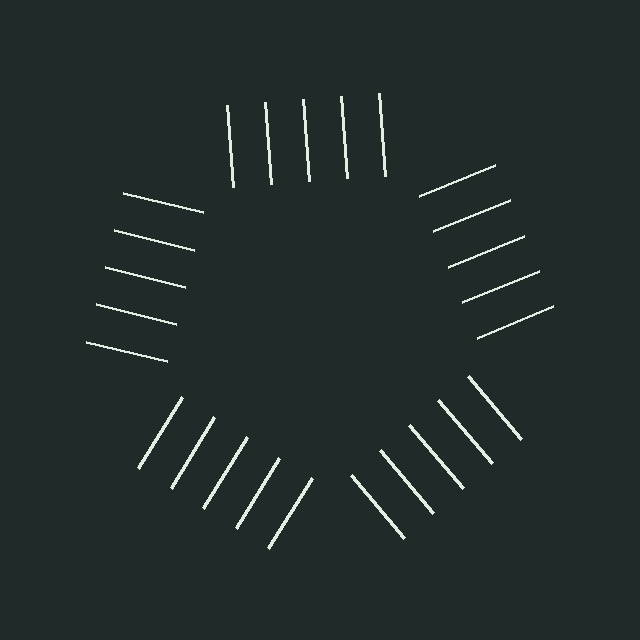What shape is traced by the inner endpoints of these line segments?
An illusory pentagon — the line segments terminate on its edges but no continuous stroke is drawn.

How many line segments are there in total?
25 — 5 along each of the 5 edges.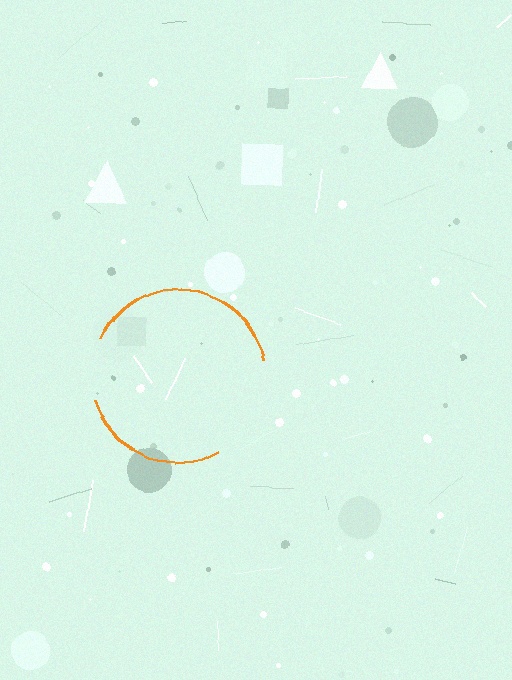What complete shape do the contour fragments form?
The contour fragments form a circle.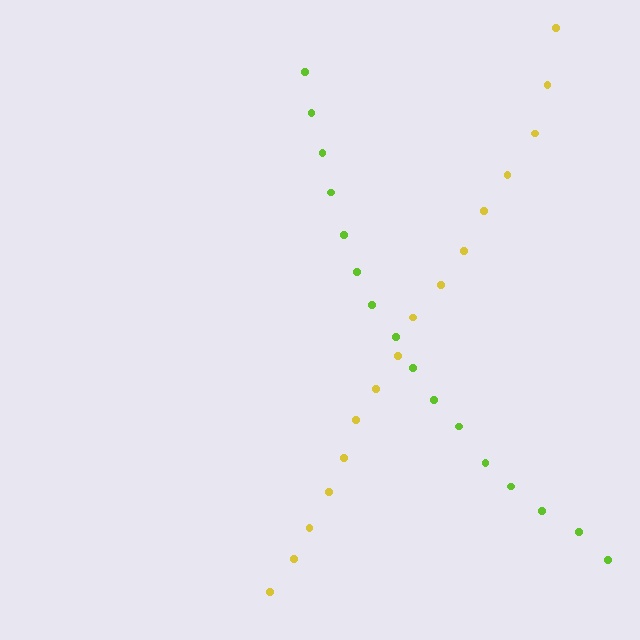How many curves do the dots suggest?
There are 2 distinct paths.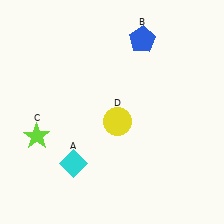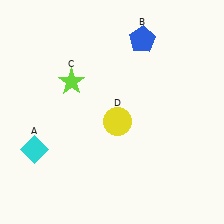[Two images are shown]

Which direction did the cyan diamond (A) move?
The cyan diamond (A) moved left.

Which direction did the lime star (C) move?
The lime star (C) moved up.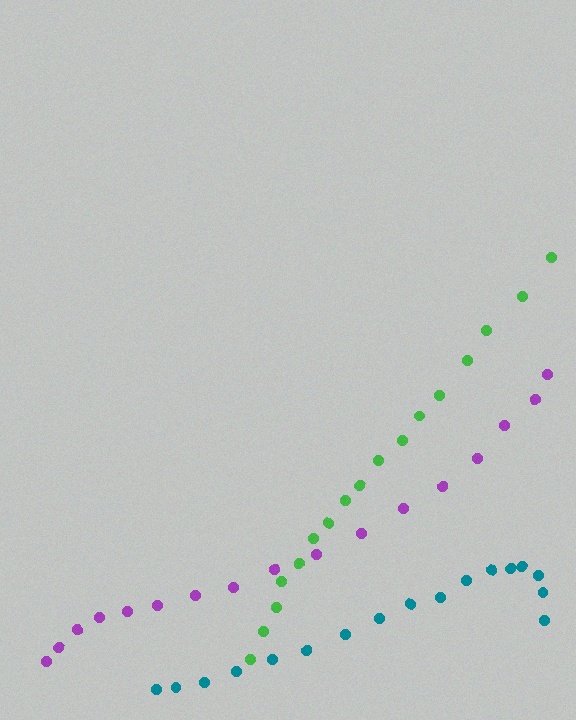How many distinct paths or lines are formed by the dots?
There are 3 distinct paths.